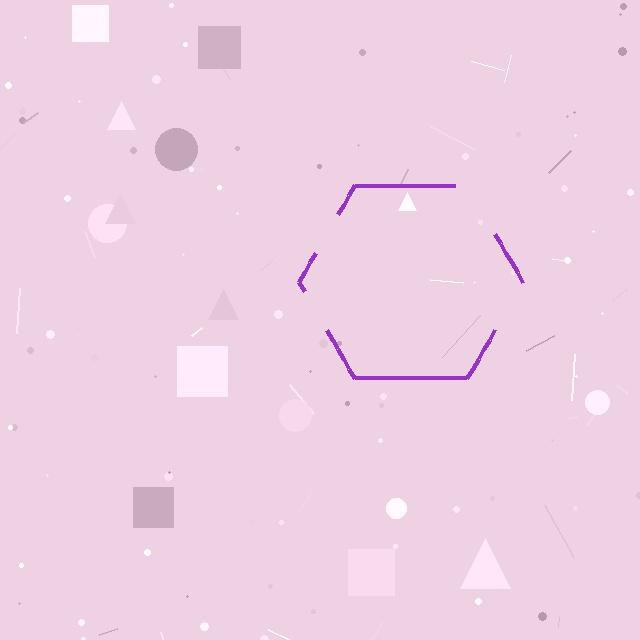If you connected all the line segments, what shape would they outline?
They would outline a hexagon.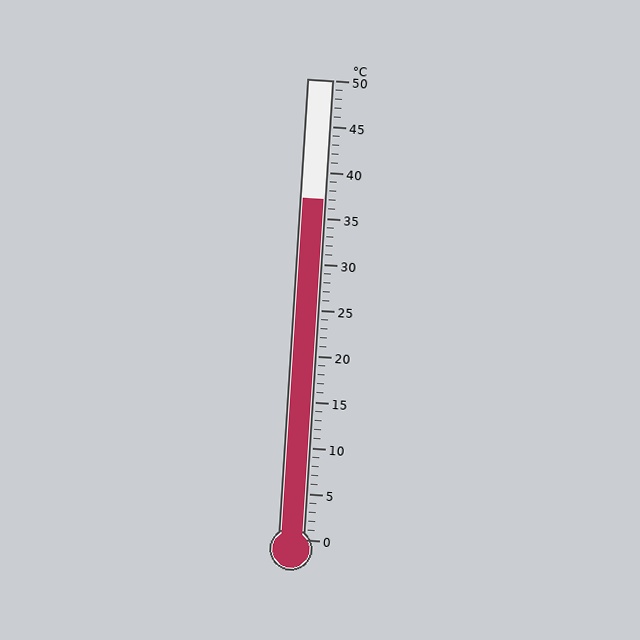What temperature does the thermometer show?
The thermometer shows approximately 37°C.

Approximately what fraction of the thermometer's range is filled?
The thermometer is filled to approximately 75% of its range.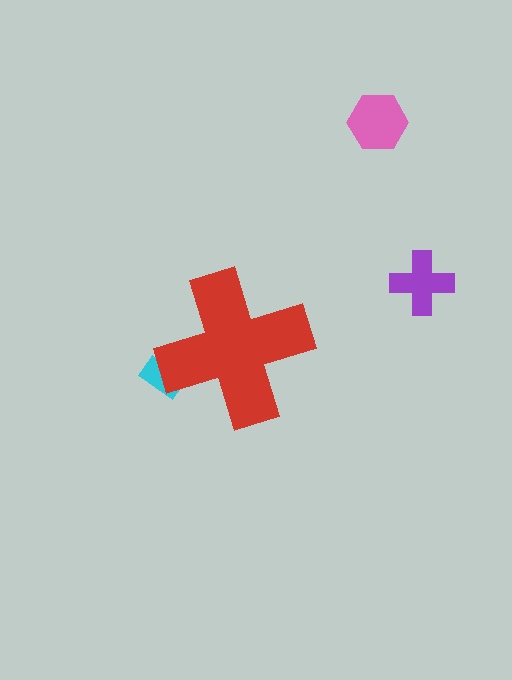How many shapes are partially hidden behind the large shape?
1 shape is partially hidden.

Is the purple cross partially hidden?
No, the purple cross is fully visible.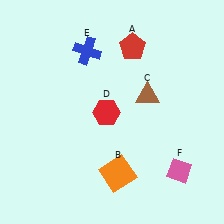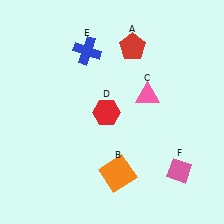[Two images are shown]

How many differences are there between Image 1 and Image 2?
There is 1 difference between the two images.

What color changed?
The triangle (C) changed from brown in Image 1 to pink in Image 2.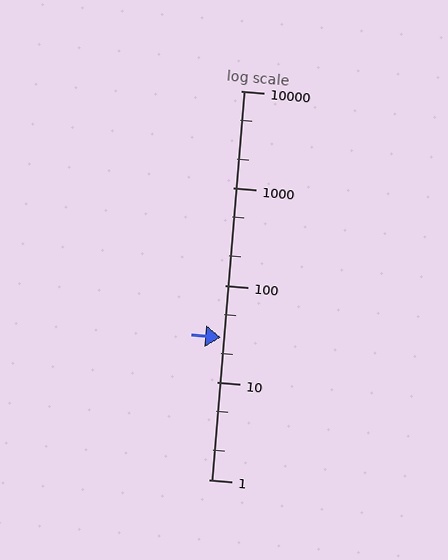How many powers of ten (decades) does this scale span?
The scale spans 4 decades, from 1 to 10000.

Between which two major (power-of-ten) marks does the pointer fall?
The pointer is between 10 and 100.